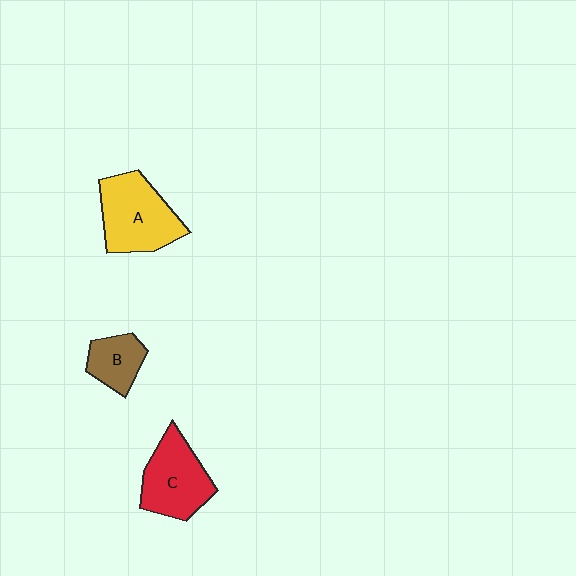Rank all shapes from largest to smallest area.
From largest to smallest: A (yellow), C (red), B (brown).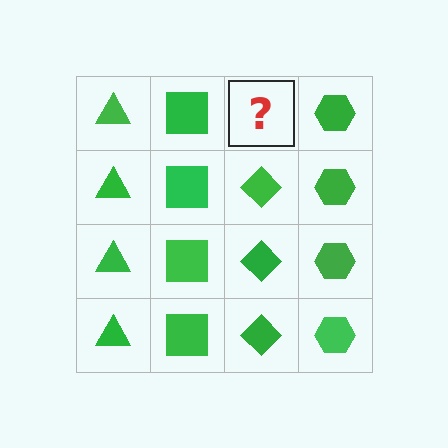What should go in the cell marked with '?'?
The missing cell should contain a green diamond.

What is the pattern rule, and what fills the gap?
The rule is that each column has a consistent shape. The gap should be filled with a green diamond.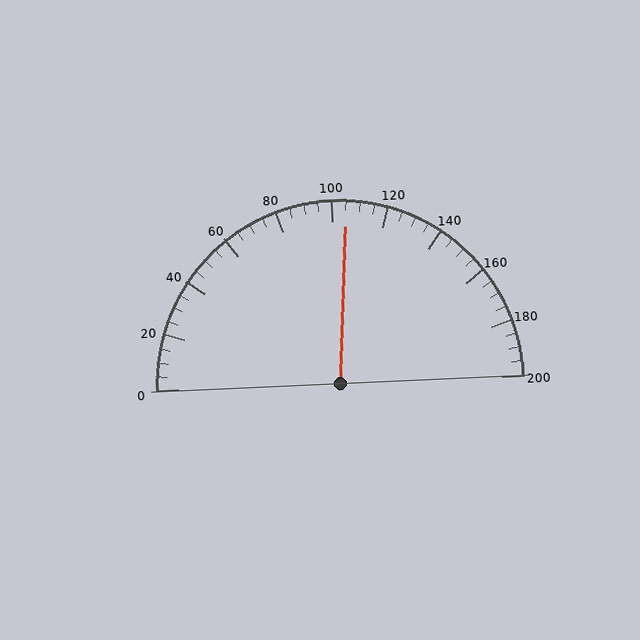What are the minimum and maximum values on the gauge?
The gauge ranges from 0 to 200.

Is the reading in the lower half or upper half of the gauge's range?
The reading is in the upper half of the range (0 to 200).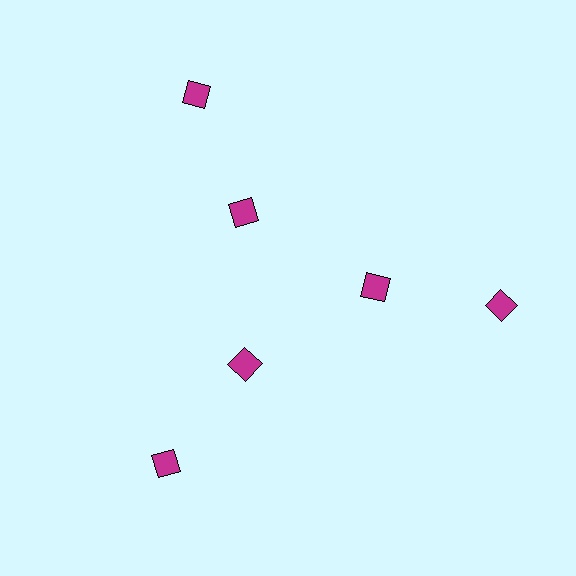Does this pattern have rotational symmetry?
Yes, this pattern has 3-fold rotational symmetry. It looks the same after rotating 120 degrees around the center.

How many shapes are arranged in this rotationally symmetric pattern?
There are 6 shapes, arranged in 3 groups of 2.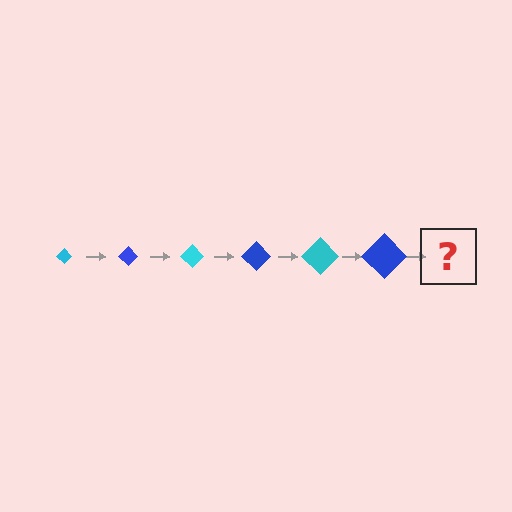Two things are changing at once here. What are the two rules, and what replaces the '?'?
The two rules are that the diamond grows larger each step and the color cycles through cyan and blue. The '?' should be a cyan diamond, larger than the previous one.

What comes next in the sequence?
The next element should be a cyan diamond, larger than the previous one.